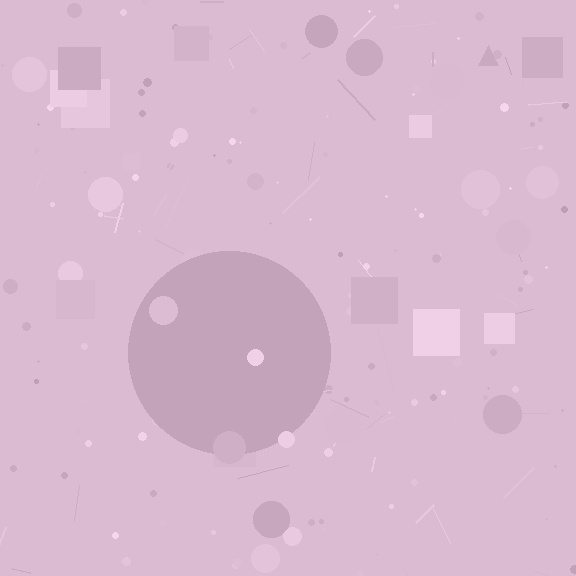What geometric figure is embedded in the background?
A circle is embedded in the background.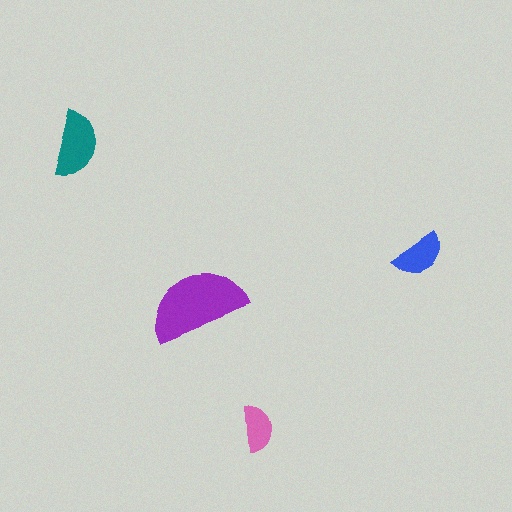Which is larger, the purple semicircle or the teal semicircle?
The purple one.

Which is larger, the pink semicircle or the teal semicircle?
The teal one.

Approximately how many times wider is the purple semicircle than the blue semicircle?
About 2 times wider.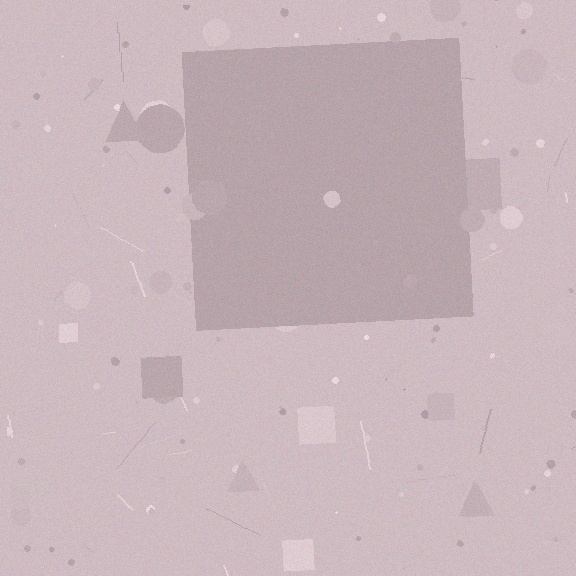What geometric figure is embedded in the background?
A square is embedded in the background.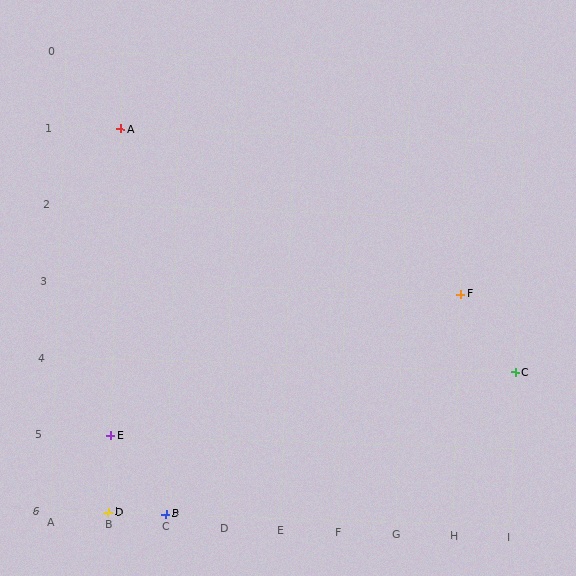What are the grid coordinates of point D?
Point D is at grid coordinates (B, 6).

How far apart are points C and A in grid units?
Points C and A are 7 columns and 3 rows apart (about 7.6 grid units diagonally).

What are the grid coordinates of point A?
Point A is at grid coordinates (B, 1).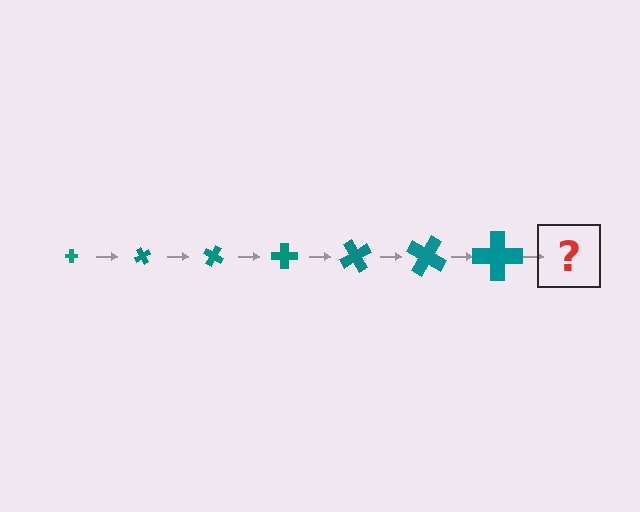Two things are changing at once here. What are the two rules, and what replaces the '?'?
The two rules are that the cross grows larger each step and it rotates 60 degrees each step. The '?' should be a cross, larger than the previous one and rotated 420 degrees from the start.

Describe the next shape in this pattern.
It should be a cross, larger than the previous one and rotated 420 degrees from the start.